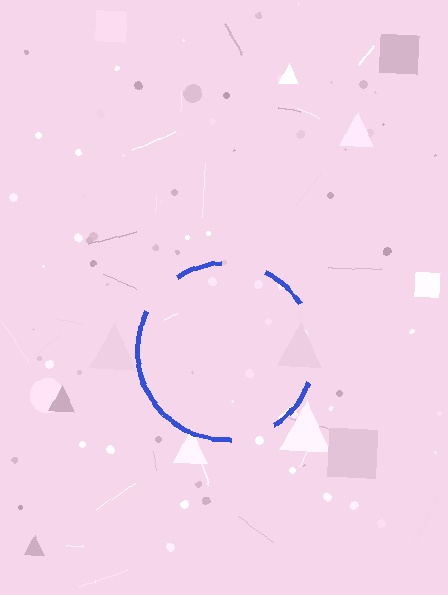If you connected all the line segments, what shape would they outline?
They would outline a circle.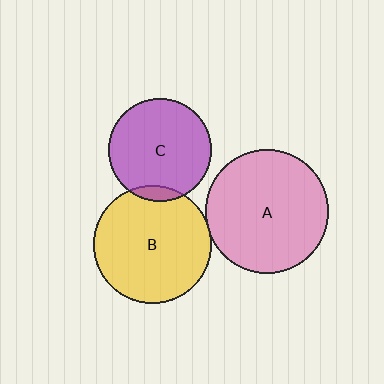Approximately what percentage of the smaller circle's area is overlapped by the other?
Approximately 5%.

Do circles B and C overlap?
Yes.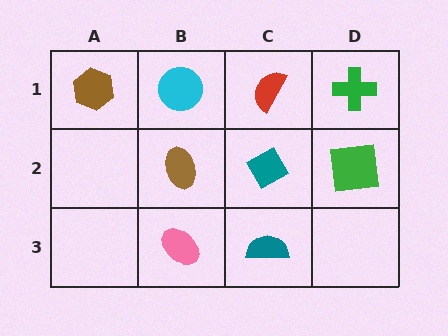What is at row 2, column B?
A brown ellipse.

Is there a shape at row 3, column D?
No, that cell is empty.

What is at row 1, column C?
A red semicircle.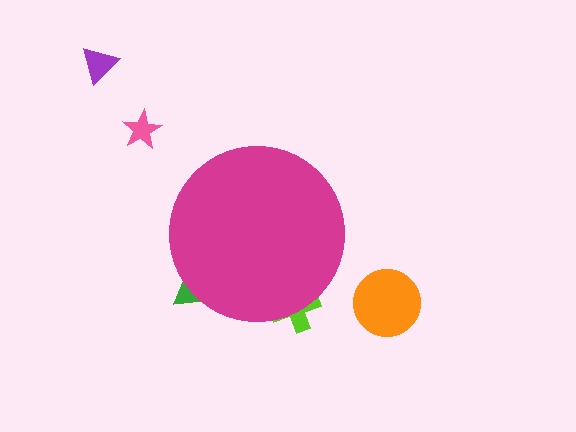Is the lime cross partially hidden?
Yes, the lime cross is partially hidden behind the magenta circle.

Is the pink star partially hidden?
No, the pink star is fully visible.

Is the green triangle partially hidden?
Yes, the green triangle is partially hidden behind the magenta circle.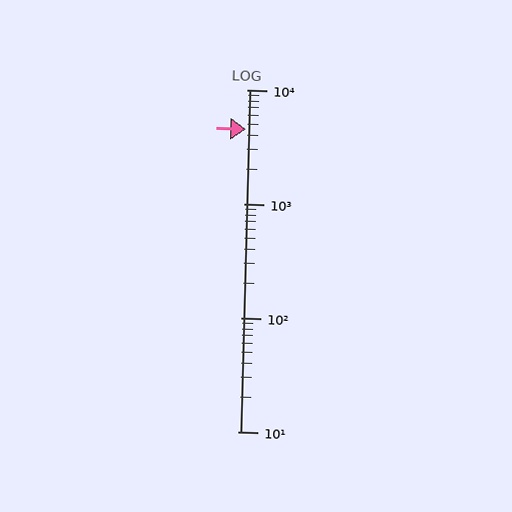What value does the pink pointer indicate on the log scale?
The pointer indicates approximately 4500.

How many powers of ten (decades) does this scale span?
The scale spans 3 decades, from 10 to 10000.